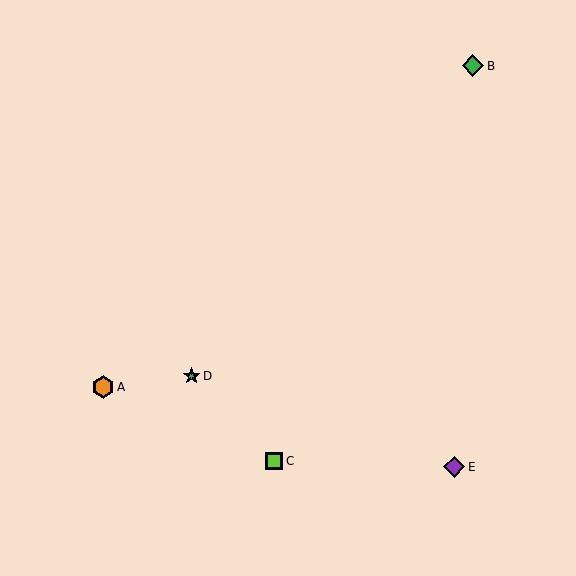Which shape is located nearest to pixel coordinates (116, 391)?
The orange hexagon (labeled A) at (103, 387) is nearest to that location.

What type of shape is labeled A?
Shape A is an orange hexagon.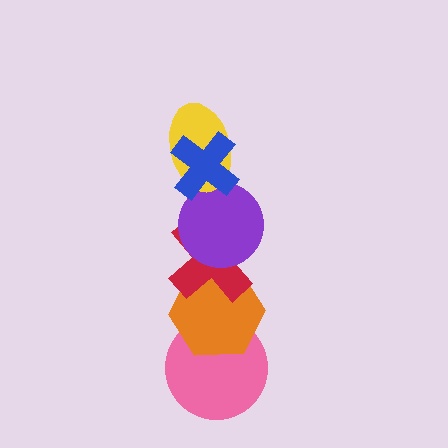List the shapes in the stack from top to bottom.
From top to bottom: the blue cross, the yellow ellipse, the purple circle, the red cross, the orange hexagon, the pink circle.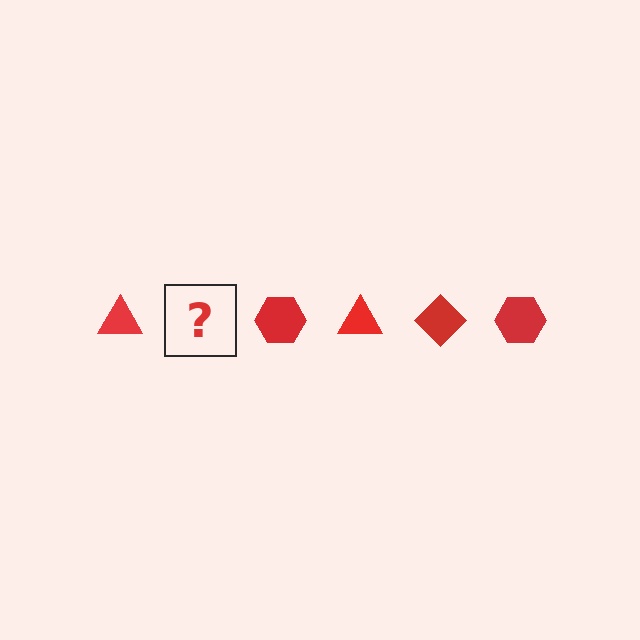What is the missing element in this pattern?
The missing element is a red diamond.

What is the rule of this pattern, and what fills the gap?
The rule is that the pattern cycles through triangle, diamond, hexagon shapes in red. The gap should be filled with a red diamond.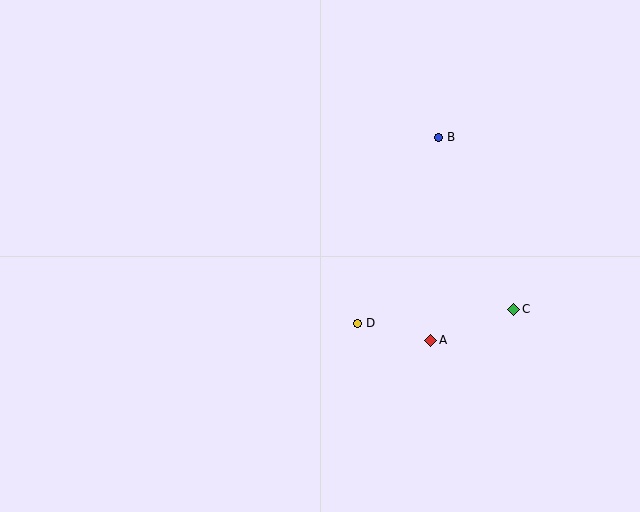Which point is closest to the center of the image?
Point D at (358, 323) is closest to the center.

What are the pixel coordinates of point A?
Point A is at (431, 340).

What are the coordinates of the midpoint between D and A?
The midpoint between D and A is at (394, 332).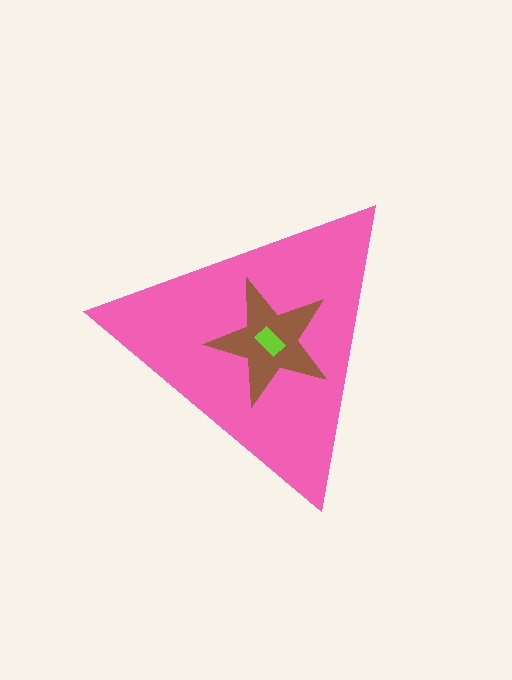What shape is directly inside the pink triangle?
The brown star.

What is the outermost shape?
The pink triangle.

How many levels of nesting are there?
3.